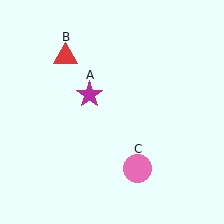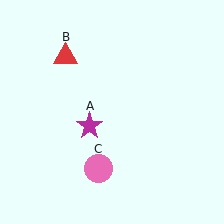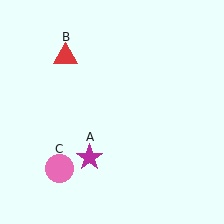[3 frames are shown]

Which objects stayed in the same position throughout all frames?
Red triangle (object B) remained stationary.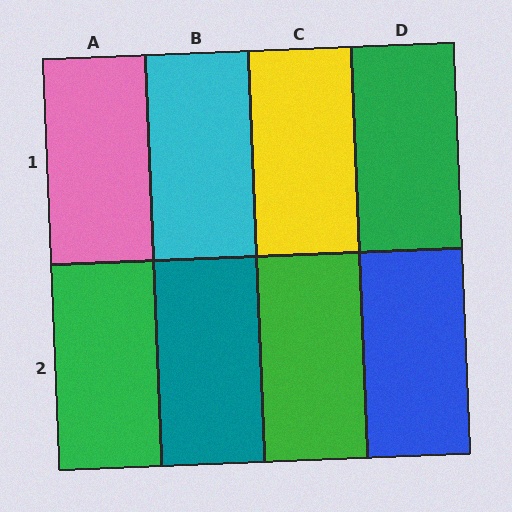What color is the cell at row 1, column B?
Cyan.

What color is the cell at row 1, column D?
Green.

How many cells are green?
3 cells are green.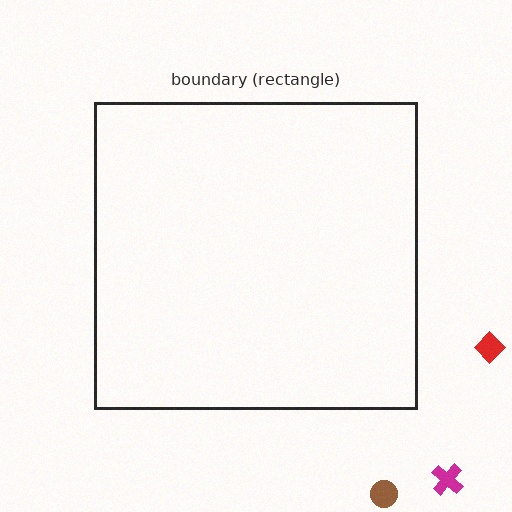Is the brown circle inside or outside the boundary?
Outside.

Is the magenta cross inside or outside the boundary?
Outside.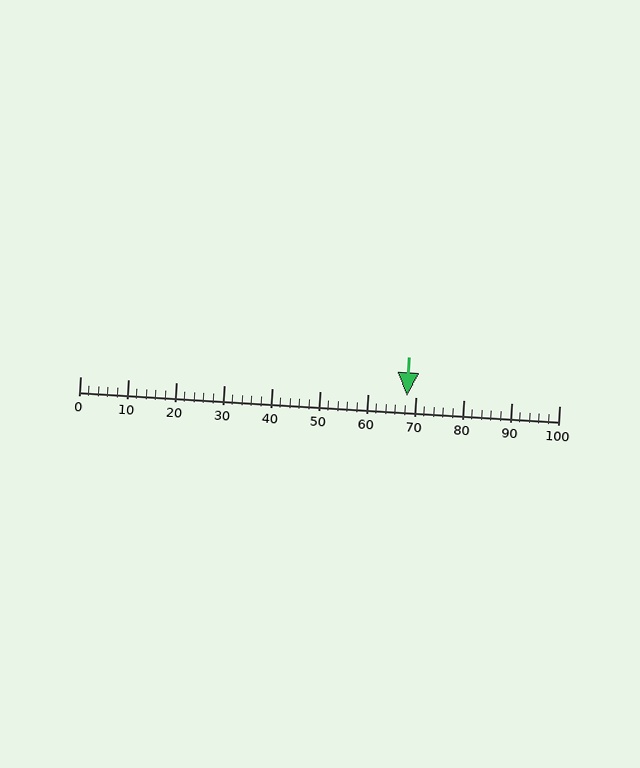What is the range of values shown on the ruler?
The ruler shows values from 0 to 100.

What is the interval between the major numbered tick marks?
The major tick marks are spaced 10 units apart.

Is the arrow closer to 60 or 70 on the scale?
The arrow is closer to 70.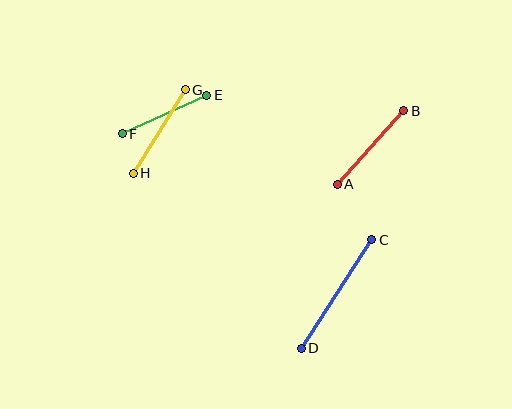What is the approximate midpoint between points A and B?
The midpoint is at approximately (371, 147) pixels.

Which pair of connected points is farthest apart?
Points C and D are farthest apart.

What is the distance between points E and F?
The distance is approximately 93 pixels.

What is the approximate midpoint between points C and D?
The midpoint is at approximately (336, 294) pixels.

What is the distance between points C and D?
The distance is approximately 130 pixels.